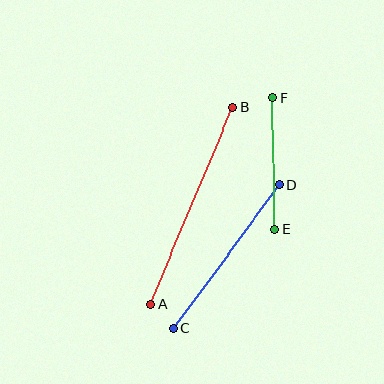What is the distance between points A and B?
The distance is approximately 214 pixels.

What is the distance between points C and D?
The distance is approximately 178 pixels.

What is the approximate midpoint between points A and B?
The midpoint is at approximately (192, 206) pixels.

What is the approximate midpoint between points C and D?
The midpoint is at approximately (226, 257) pixels.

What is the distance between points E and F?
The distance is approximately 132 pixels.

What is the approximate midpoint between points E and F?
The midpoint is at approximately (274, 164) pixels.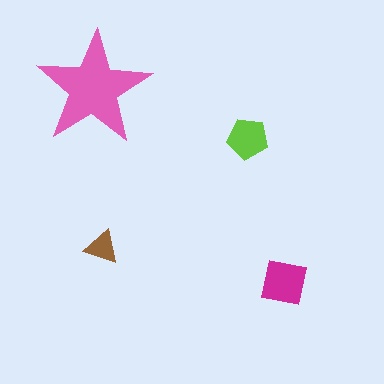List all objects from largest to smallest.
The pink star, the magenta square, the lime pentagon, the brown triangle.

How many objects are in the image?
There are 4 objects in the image.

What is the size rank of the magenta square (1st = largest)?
2nd.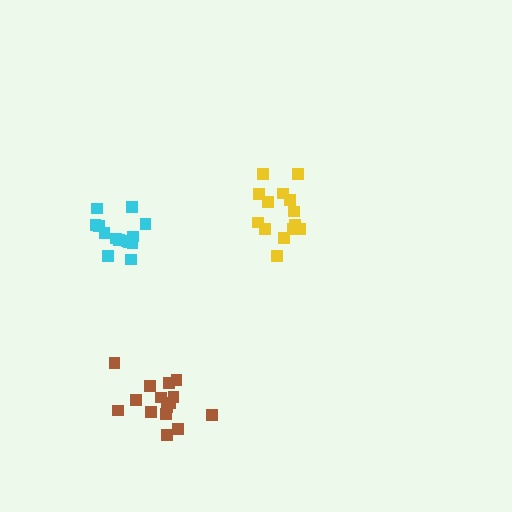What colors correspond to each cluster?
The clusters are colored: cyan, brown, yellow.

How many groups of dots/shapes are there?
There are 3 groups.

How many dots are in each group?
Group 1: 14 dots, Group 2: 16 dots, Group 3: 14 dots (44 total).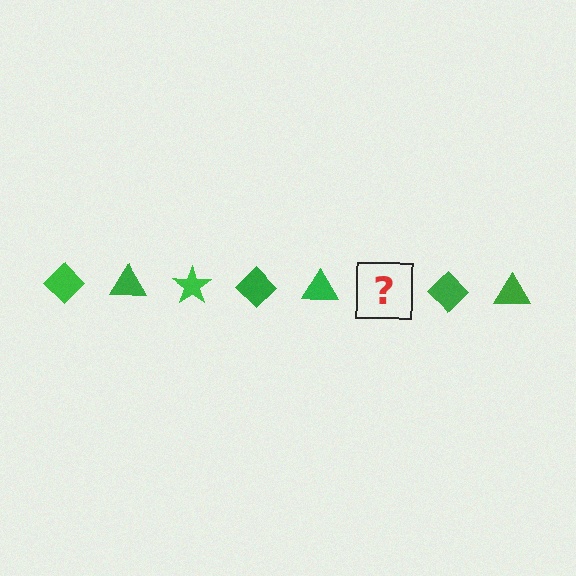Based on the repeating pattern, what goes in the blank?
The blank should be a green star.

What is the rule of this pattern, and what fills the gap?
The rule is that the pattern cycles through diamond, triangle, star shapes in green. The gap should be filled with a green star.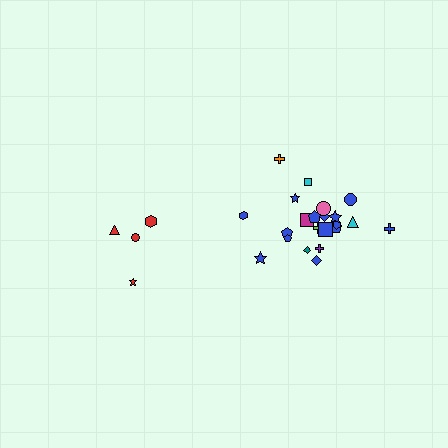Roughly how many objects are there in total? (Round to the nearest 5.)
Roughly 25 objects in total.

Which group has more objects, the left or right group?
The right group.